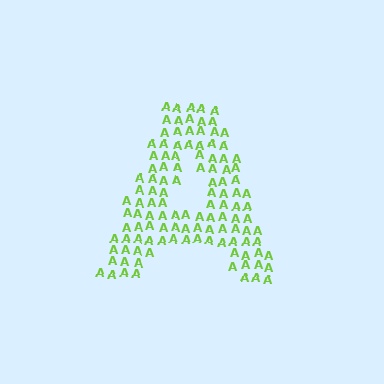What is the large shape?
The large shape is the letter A.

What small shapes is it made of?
It is made of small letter A's.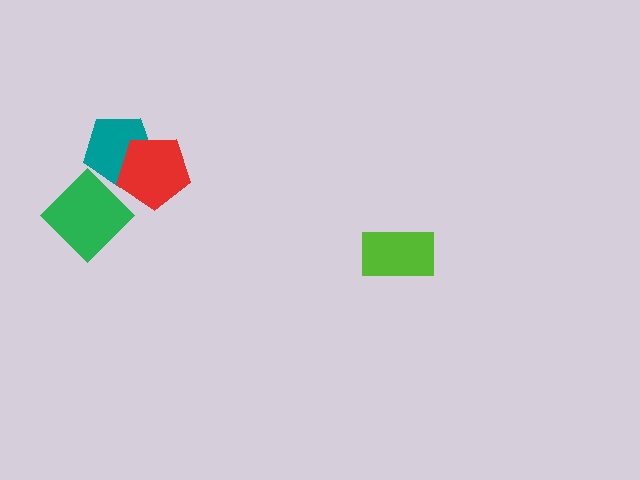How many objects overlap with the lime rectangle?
0 objects overlap with the lime rectangle.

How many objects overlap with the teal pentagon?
2 objects overlap with the teal pentagon.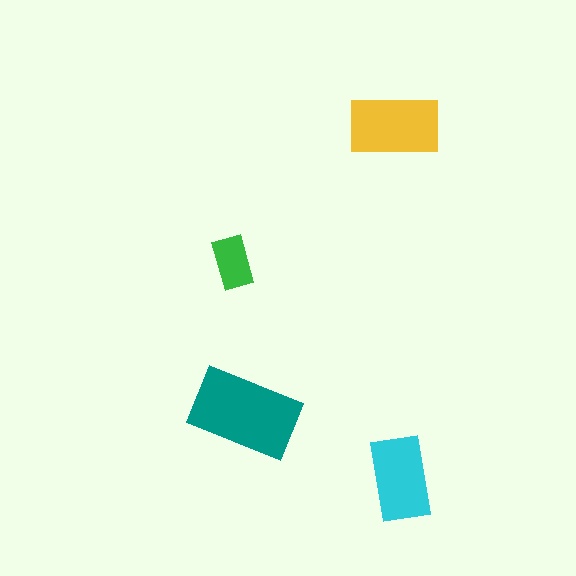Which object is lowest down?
The cyan rectangle is bottommost.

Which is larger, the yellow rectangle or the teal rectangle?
The teal one.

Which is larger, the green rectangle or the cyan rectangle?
The cyan one.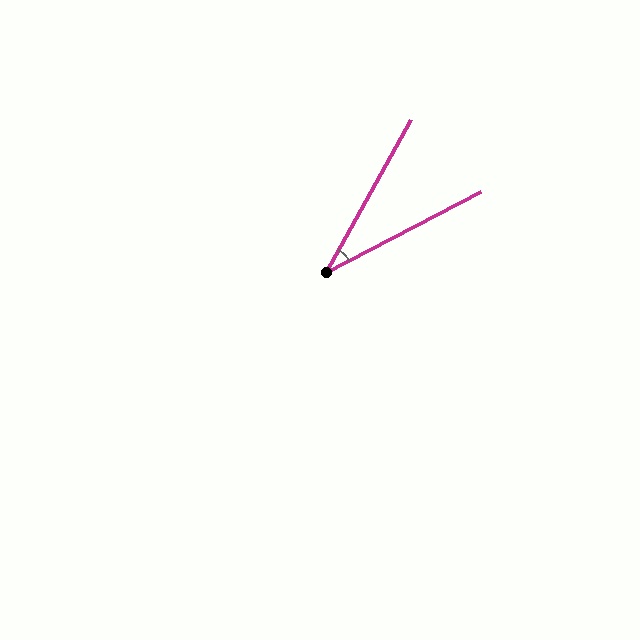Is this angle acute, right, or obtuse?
It is acute.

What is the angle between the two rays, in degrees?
Approximately 33 degrees.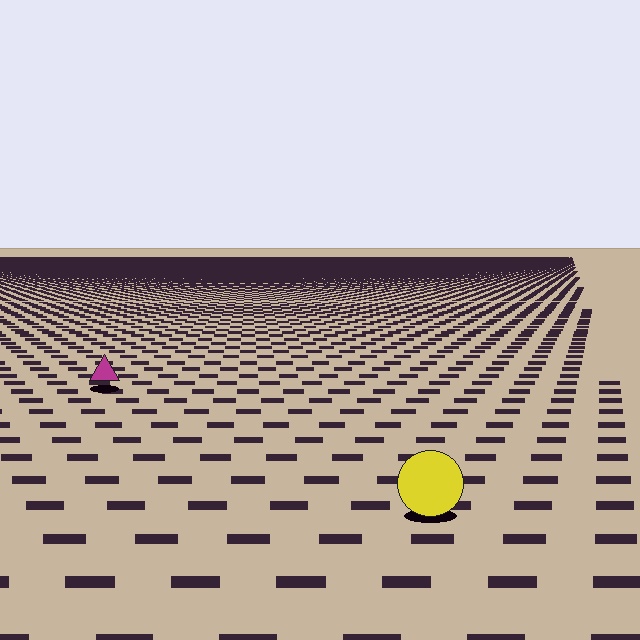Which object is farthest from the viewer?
The magenta triangle is farthest from the viewer. It appears smaller and the ground texture around it is denser.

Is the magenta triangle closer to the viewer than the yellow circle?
No. The yellow circle is closer — you can tell from the texture gradient: the ground texture is coarser near it.